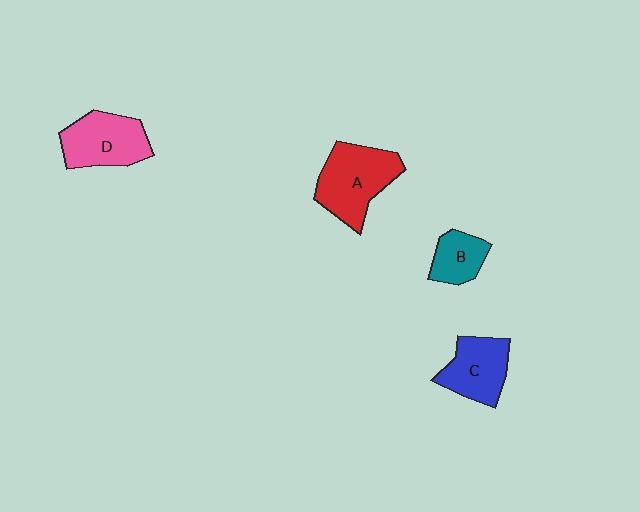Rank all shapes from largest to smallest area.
From largest to smallest: A (red), D (pink), C (blue), B (teal).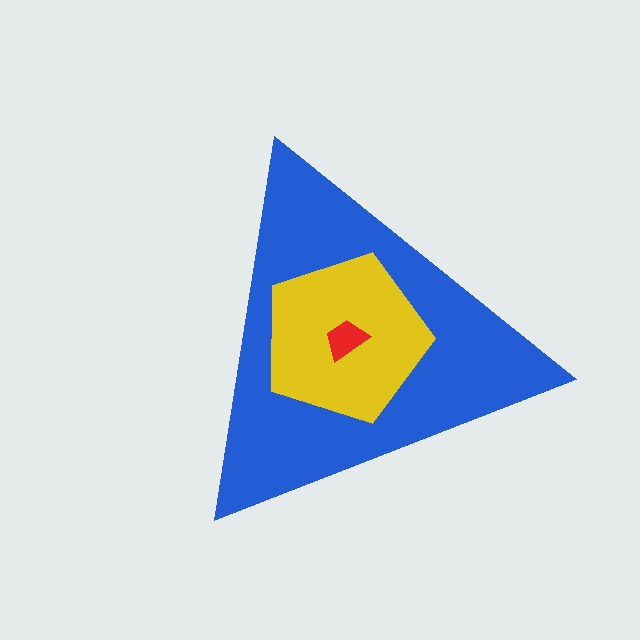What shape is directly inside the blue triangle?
The yellow pentagon.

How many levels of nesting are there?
3.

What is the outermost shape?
The blue triangle.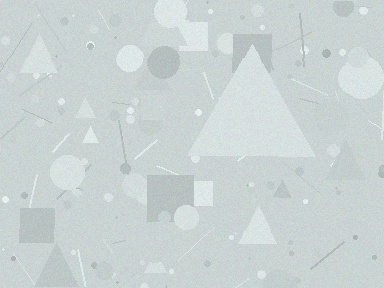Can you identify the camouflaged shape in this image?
The camouflaged shape is a triangle.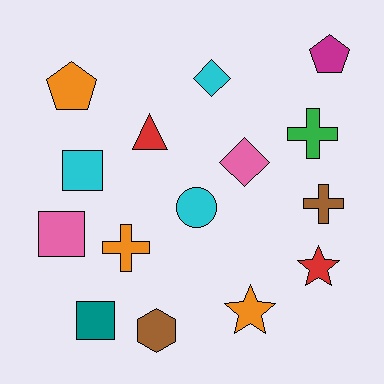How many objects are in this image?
There are 15 objects.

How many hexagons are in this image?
There is 1 hexagon.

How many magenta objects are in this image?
There is 1 magenta object.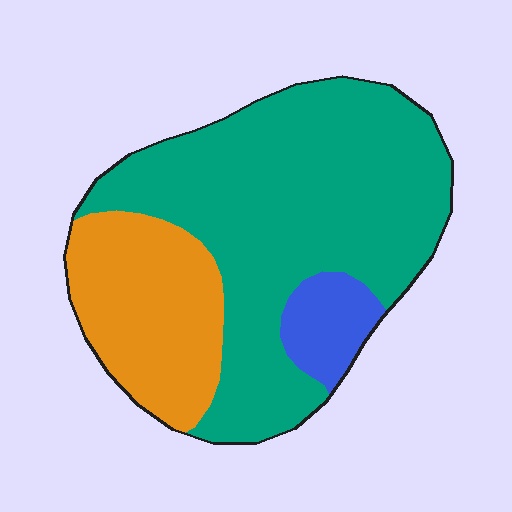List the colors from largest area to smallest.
From largest to smallest: teal, orange, blue.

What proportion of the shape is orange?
Orange takes up between a sixth and a third of the shape.